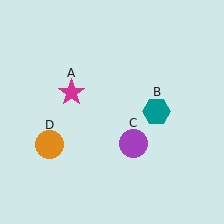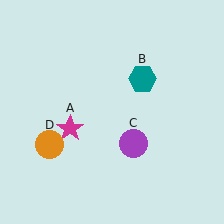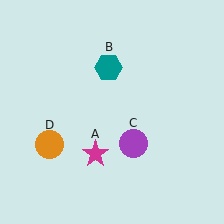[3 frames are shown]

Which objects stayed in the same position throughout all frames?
Purple circle (object C) and orange circle (object D) remained stationary.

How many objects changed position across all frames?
2 objects changed position: magenta star (object A), teal hexagon (object B).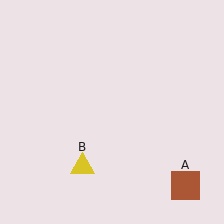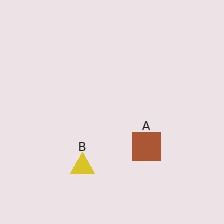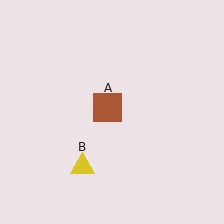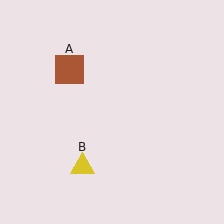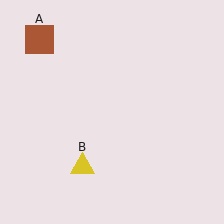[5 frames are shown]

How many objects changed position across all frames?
1 object changed position: brown square (object A).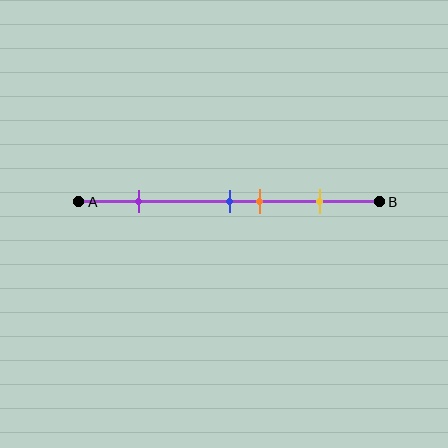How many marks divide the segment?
There are 4 marks dividing the segment.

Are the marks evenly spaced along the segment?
No, the marks are not evenly spaced.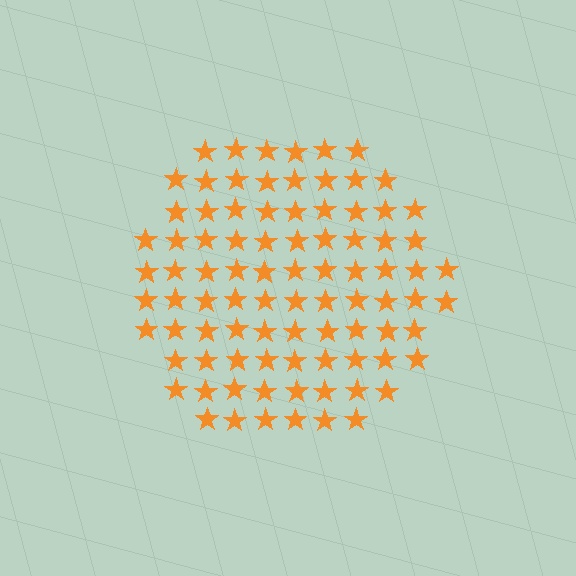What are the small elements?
The small elements are stars.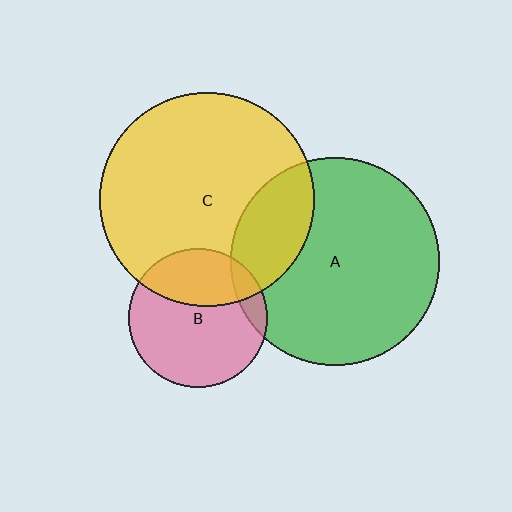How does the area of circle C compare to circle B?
Approximately 2.4 times.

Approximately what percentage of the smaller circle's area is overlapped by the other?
Approximately 10%.